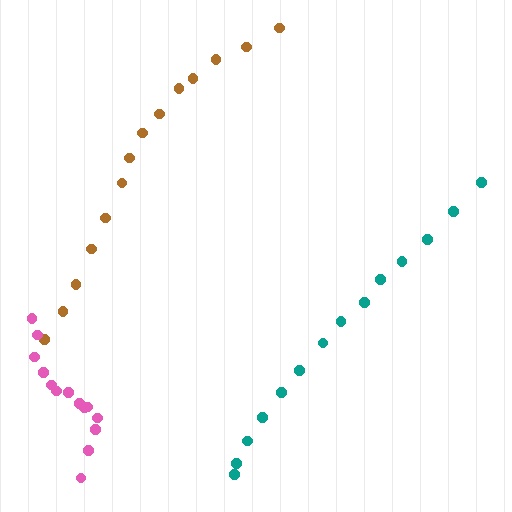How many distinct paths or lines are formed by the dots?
There are 3 distinct paths.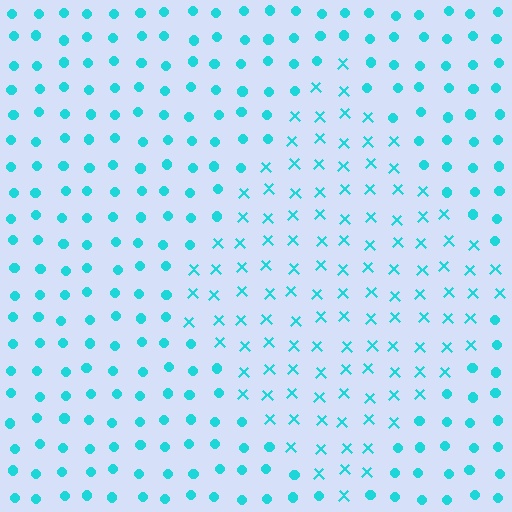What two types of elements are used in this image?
The image uses X marks inside the diamond region and circles outside it.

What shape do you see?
I see a diamond.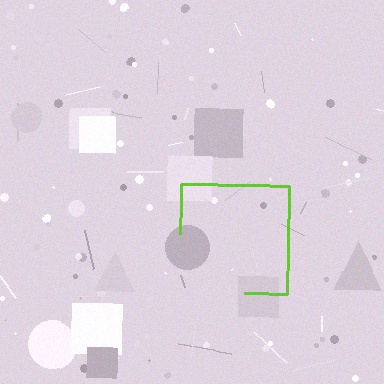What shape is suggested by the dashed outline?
The dashed outline suggests a square.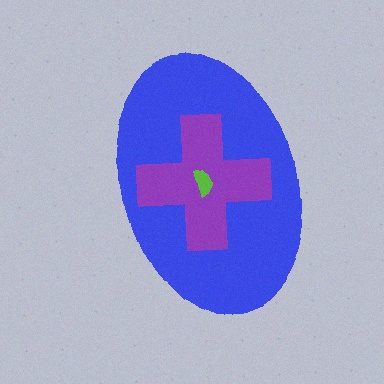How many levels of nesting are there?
3.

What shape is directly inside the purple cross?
The lime semicircle.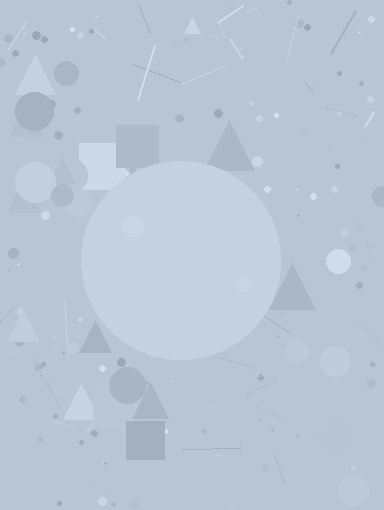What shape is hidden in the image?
A circle is hidden in the image.